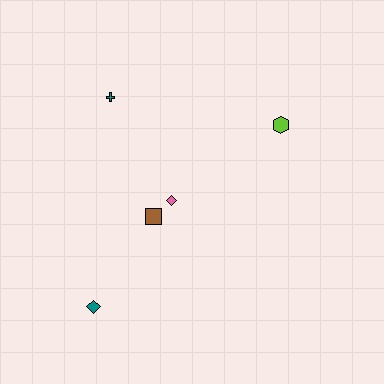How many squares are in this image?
There is 1 square.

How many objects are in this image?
There are 5 objects.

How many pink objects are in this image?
There is 1 pink object.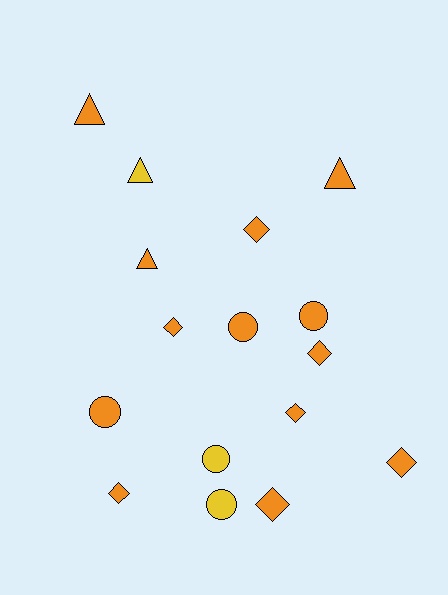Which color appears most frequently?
Orange, with 13 objects.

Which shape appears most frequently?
Diamond, with 7 objects.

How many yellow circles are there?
There are 2 yellow circles.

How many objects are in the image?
There are 16 objects.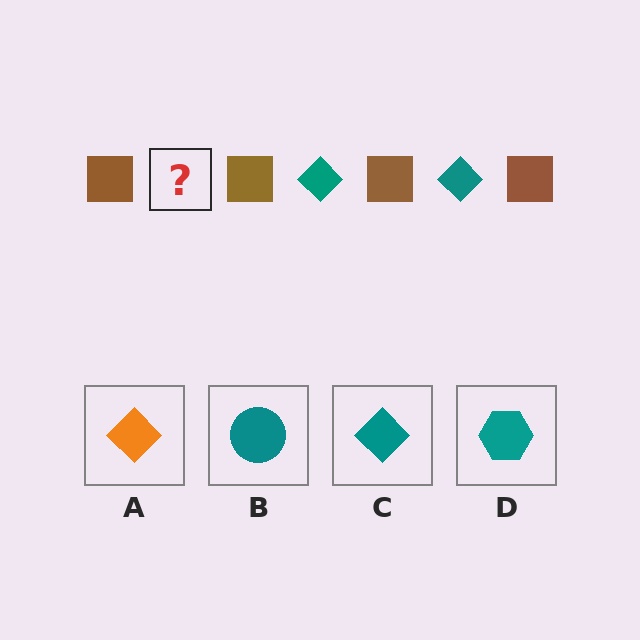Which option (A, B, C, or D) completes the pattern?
C.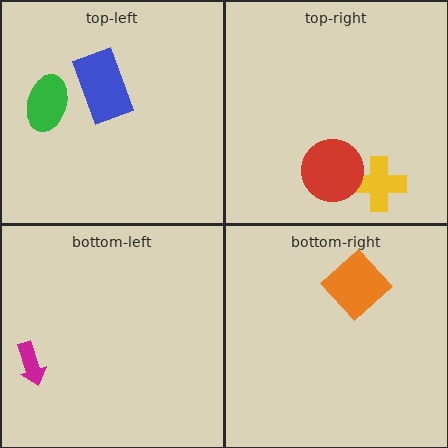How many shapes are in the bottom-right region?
1.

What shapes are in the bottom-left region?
The magenta arrow.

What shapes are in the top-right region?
The yellow cross, the red circle.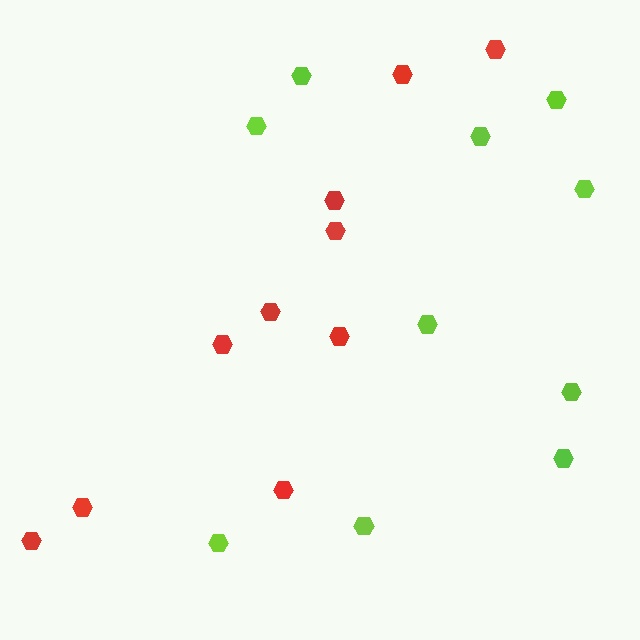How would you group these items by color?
There are 2 groups: one group of red hexagons (10) and one group of lime hexagons (10).